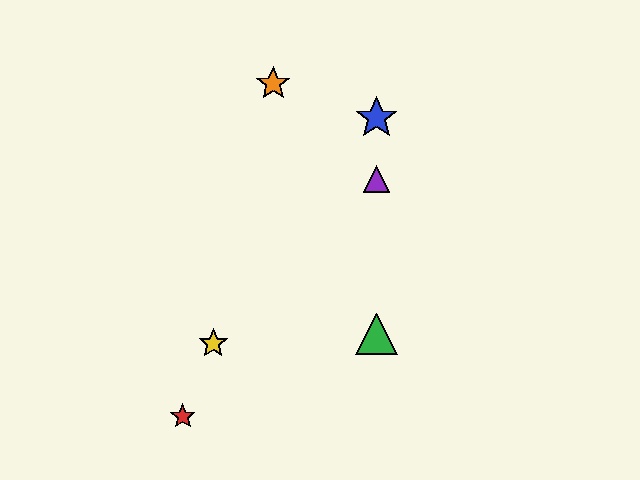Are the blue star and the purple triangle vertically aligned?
Yes, both are at x≈376.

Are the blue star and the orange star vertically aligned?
No, the blue star is at x≈376 and the orange star is at x≈273.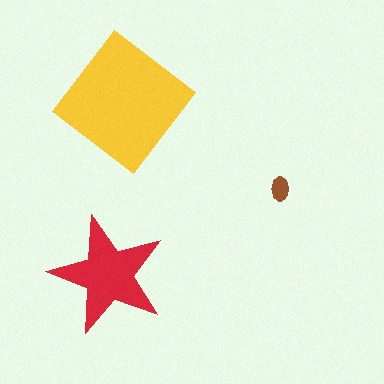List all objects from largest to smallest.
The yellow diamond, the red star, the brown ellipse.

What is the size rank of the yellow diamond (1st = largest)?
1st.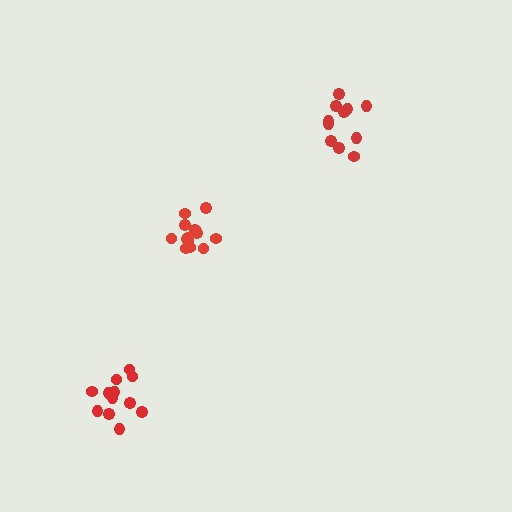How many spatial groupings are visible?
There are 3 spatial groupings.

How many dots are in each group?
Group 1: 11 dots, Group 2: 12 dots, Group 3: 14 dots (37 total).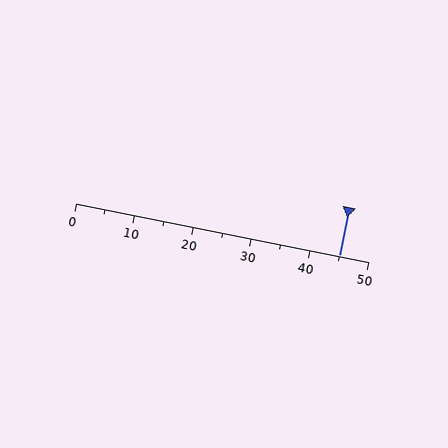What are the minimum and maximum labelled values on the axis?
The axis runs from 0 to 50.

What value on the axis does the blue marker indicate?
The marker indicates approximately 45.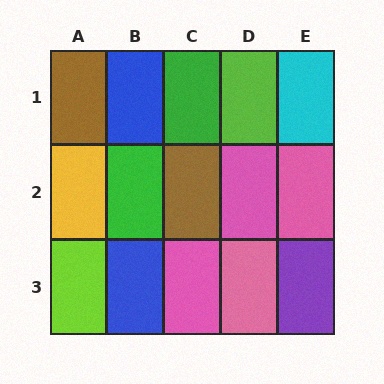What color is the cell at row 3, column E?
Purple.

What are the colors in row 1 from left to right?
Brown, blue, green, lime, cyan.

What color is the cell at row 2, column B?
Green.